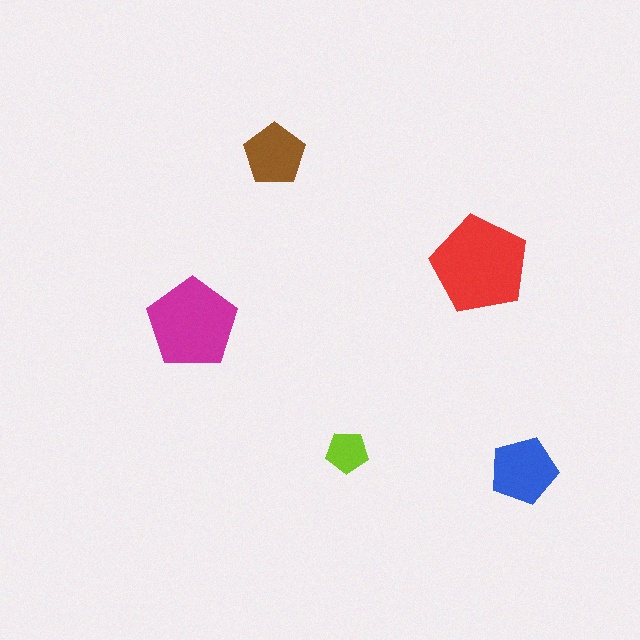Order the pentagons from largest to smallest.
the red one, the magenta one, the blue one, the brown one, the lime one.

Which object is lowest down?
The blue pentagon is bottommost.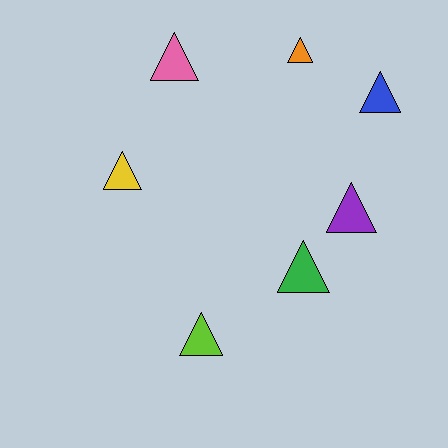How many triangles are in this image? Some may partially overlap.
There are 7 triangles.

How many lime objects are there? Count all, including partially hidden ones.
There is 1 lime object.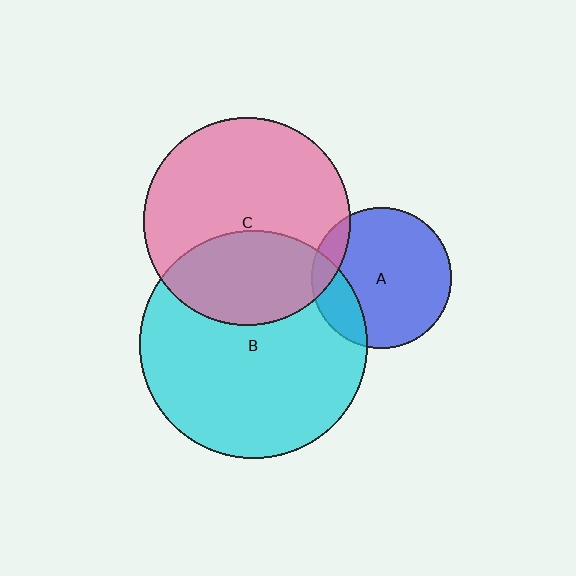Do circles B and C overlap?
Yes.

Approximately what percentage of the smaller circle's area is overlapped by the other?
Approximately 35%.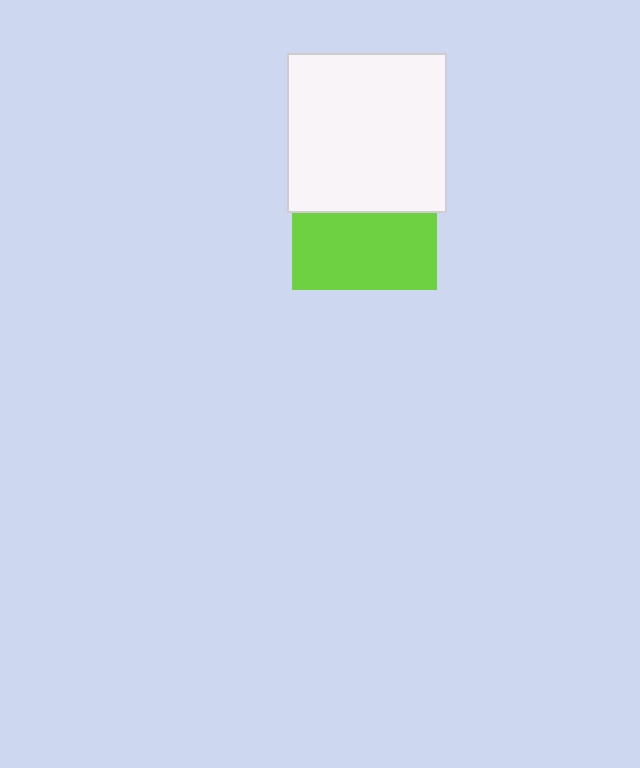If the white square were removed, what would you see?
You would see the complete lime square.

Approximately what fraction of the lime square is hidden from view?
Roughly 47% of the lime square is hidden behind the white square.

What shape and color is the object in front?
The object in front is a white square.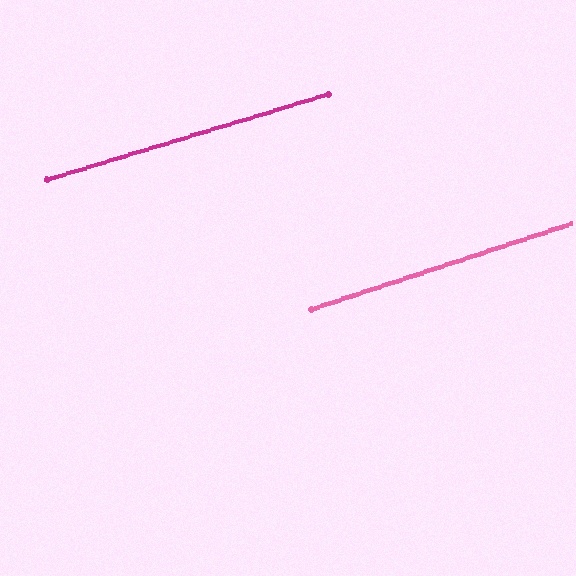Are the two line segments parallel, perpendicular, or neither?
Parallel — their directions differ by only 1.5°.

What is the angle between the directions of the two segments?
Approximately 2 degrees.